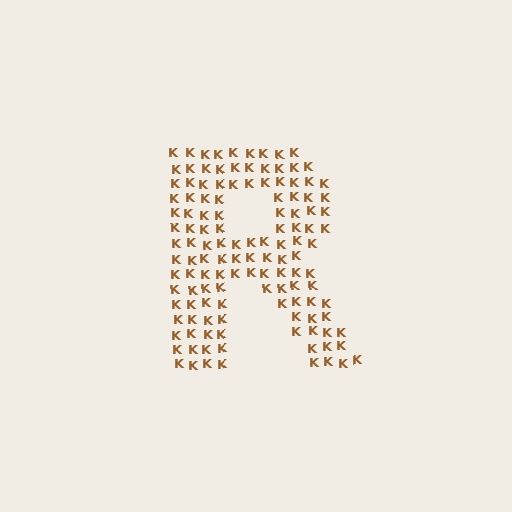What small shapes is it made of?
It is made of small letter K's.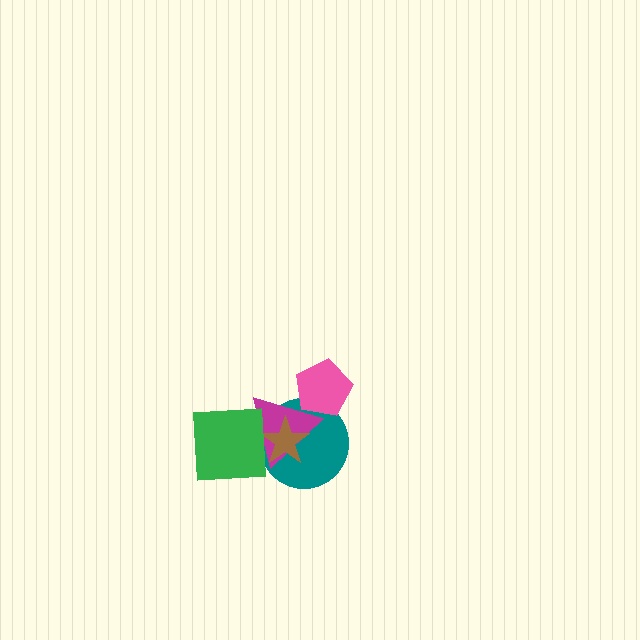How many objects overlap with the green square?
3 objects overlap with the green square.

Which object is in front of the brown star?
The green square is in front of the brown star.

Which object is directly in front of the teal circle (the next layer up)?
The magenta triangle is directly in front of the teal circle.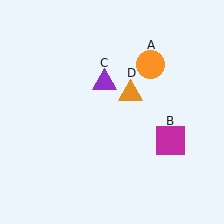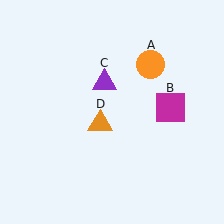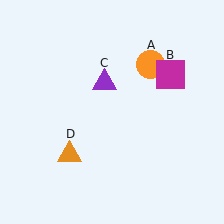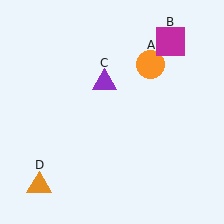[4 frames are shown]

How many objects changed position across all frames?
2 objects changed position: magenta square (object B), orange triangle (object D).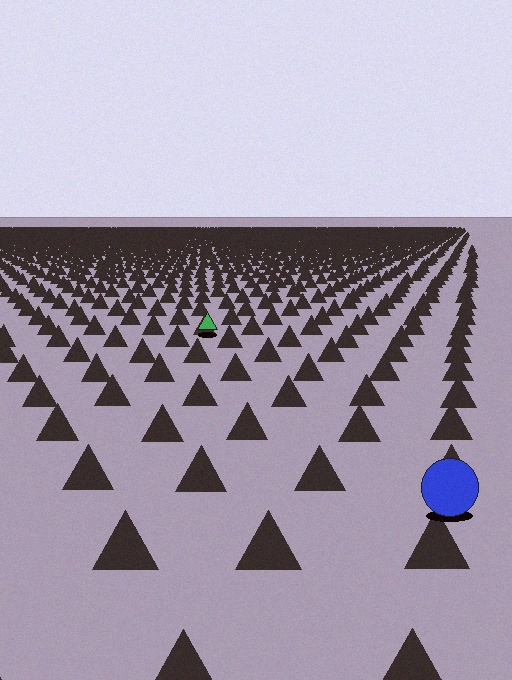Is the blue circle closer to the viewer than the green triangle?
Yes. The blue circle is closer — you can tell from the texture gradient: the ground texture is coarser near it.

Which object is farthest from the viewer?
The green triangle is farthest from the viewer. It appears smaller and the ground texture around it is denser.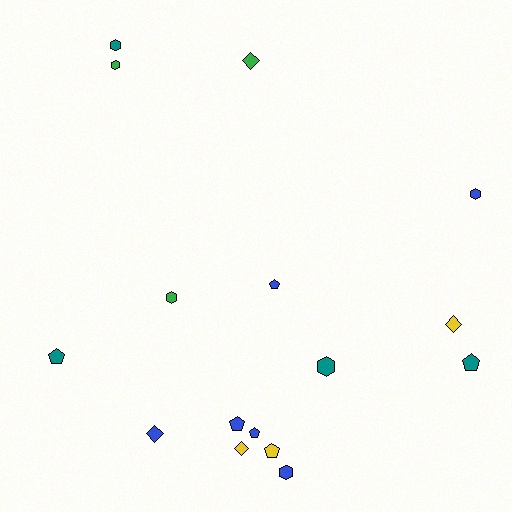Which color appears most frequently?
Blue, with 6 objects.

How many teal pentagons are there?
There are 2 teal pentagons.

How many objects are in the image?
There are 16 objects.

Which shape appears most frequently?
Pentagon, with 6 objects.